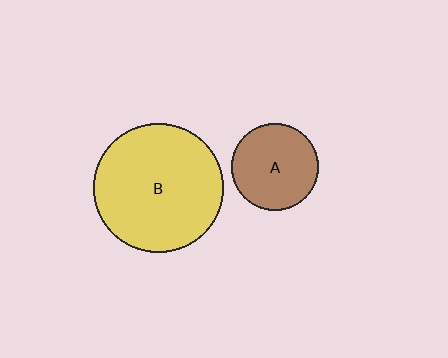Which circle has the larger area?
Circle B (yellow).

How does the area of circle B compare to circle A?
Approximately 2.2 times.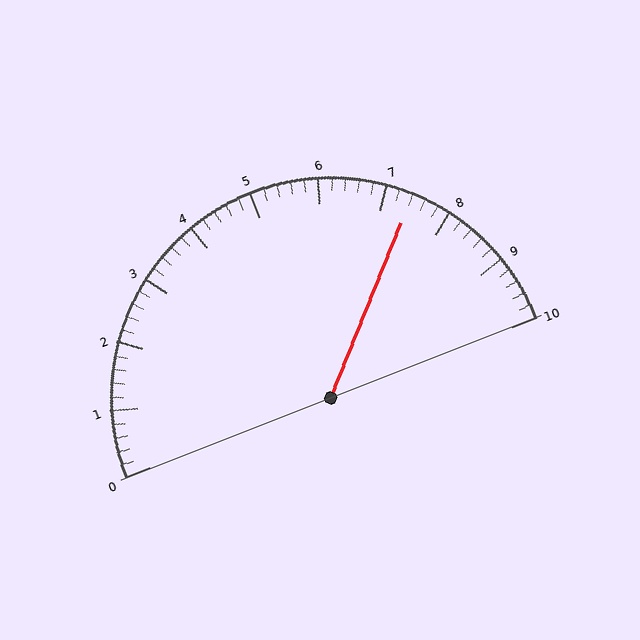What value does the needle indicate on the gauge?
The needle indicates approximately 7.4.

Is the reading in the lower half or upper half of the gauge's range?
The reading is in the upper half of the range (0 to 10).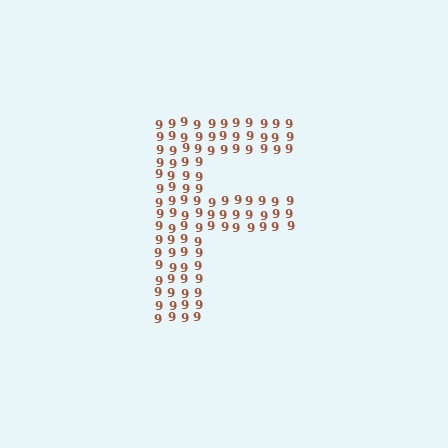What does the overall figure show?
The overall figure shows the letter F.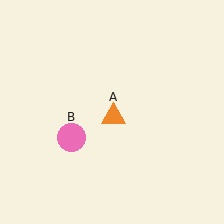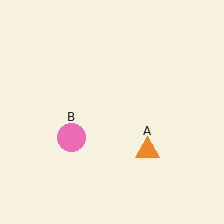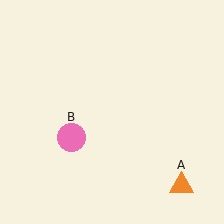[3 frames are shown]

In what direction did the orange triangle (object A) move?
The orange triangle (object A) moved down and to the right.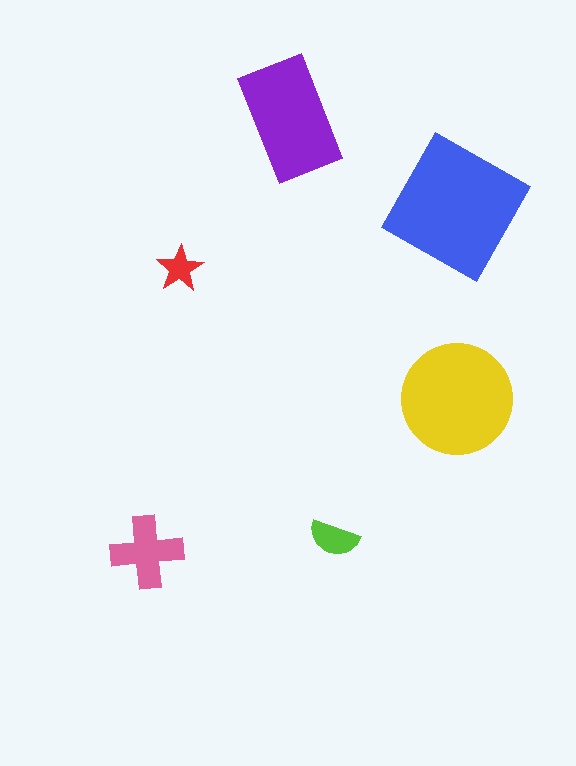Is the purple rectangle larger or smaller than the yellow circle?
Smaller.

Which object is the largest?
The blue square.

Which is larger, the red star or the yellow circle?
The yellow circle.